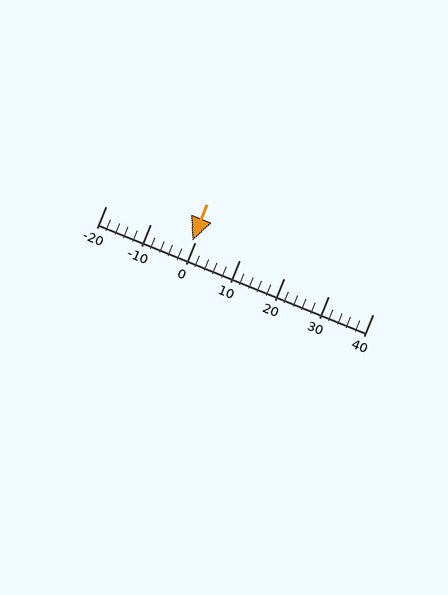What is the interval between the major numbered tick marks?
The major tick marks are spaced 10 units apart.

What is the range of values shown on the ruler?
The ruler shows values from -20 to 40.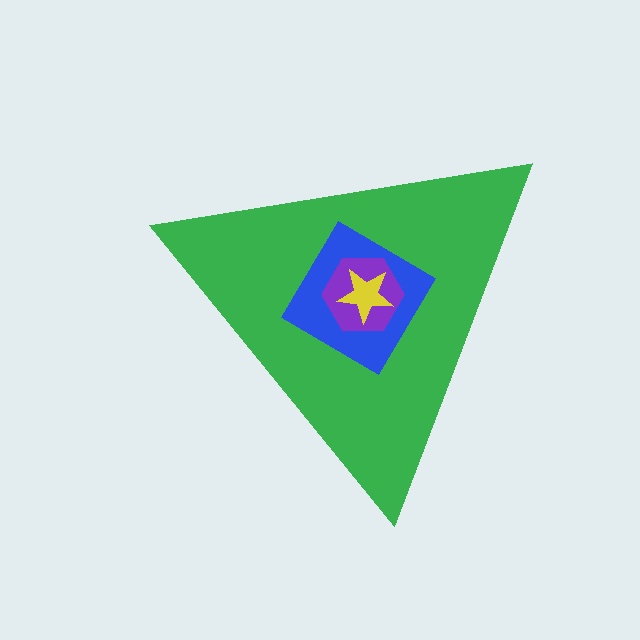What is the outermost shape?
The green triangle.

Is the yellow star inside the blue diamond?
Yes.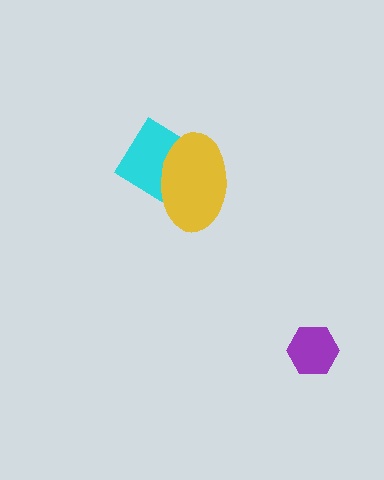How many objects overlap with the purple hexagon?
0 objects overlap with the purple hexagon.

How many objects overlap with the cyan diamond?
1 object overlaps with the cyan diamond.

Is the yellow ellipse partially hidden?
No, no other shape covers it.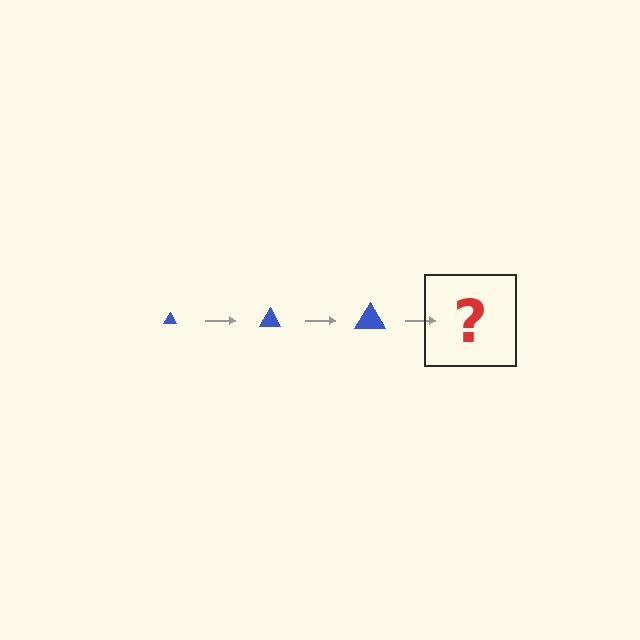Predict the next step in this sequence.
The next step is a blue triangle, larger than the previous one.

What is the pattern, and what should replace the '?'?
The pattern is that the triangle gets progressively larger each step. The '?' should be a blue triangle, larger than the previous one.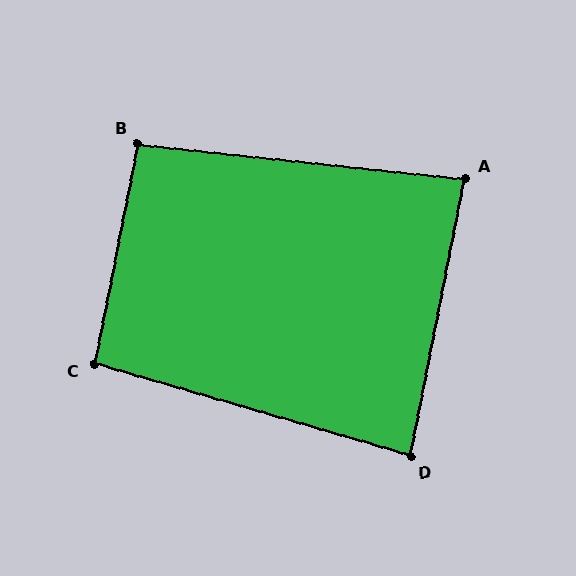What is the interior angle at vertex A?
Approximately 85 degrees (acute).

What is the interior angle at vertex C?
Approximately 95 degrees (obtuse).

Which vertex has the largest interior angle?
B, at approximately 95 degrees.